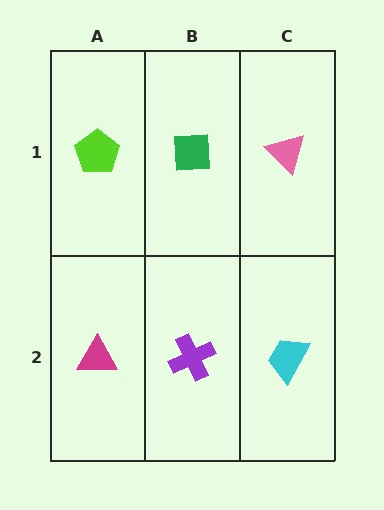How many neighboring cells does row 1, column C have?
2.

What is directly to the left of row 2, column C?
A purple cross.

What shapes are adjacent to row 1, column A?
A magenta triangle (row 2, column A), a green square (row 1, column B).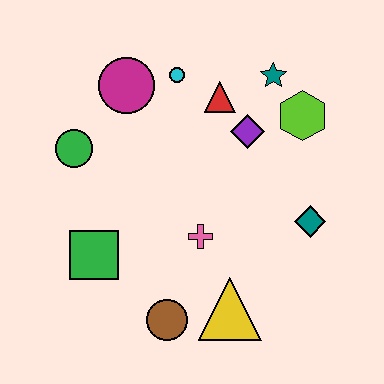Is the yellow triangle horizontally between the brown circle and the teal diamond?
Yes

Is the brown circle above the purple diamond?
No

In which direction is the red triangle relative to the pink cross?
The red triangle is above the pink cross.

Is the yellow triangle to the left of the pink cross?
No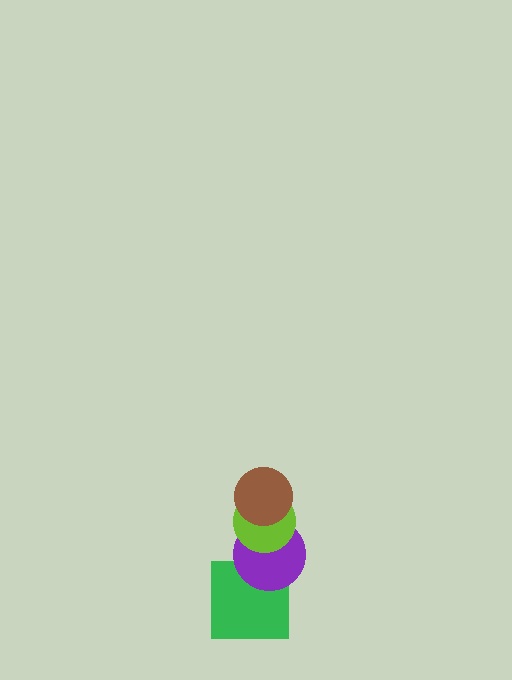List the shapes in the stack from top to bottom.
From top to bottom: the brown circle, the lime circle, the purple circle, the green square.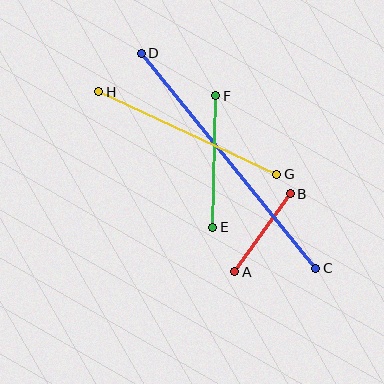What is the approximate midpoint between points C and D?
The midpoint is at approximately (229, 161) pixels.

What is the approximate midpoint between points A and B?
The midpoint is at approximately (262, 233) pixels.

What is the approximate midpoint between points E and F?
The midpoint is at approximately (214, 162) pixels.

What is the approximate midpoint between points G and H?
The midpoint is at approximately (188, 133) pixels.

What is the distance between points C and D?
The distance is approximately 277 pixels.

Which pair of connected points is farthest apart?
Points C and D are farthest apart.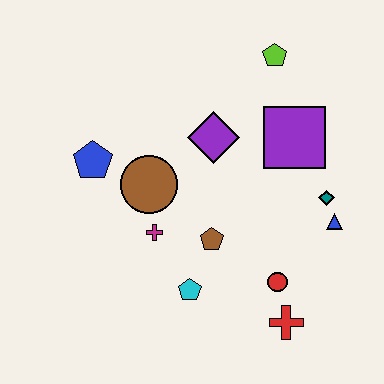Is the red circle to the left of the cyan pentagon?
No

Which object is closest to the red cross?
The red circle is closest to the red cross.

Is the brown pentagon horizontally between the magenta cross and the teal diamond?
Yes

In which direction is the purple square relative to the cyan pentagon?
The purple square is above the cyan pentagon.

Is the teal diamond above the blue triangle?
Yes